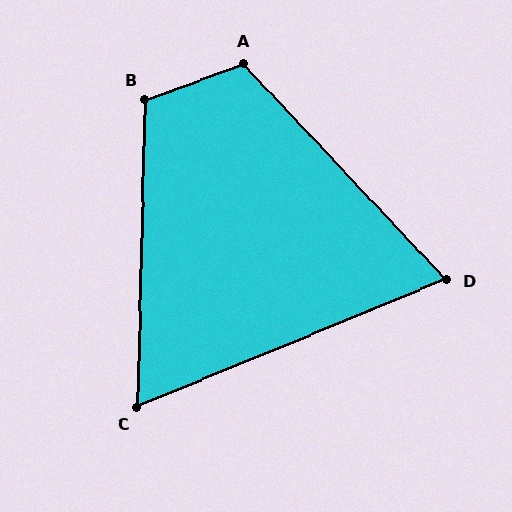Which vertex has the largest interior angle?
A, at approximately 114 degrees.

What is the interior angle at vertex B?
Approximately 111 degrees (obtuse).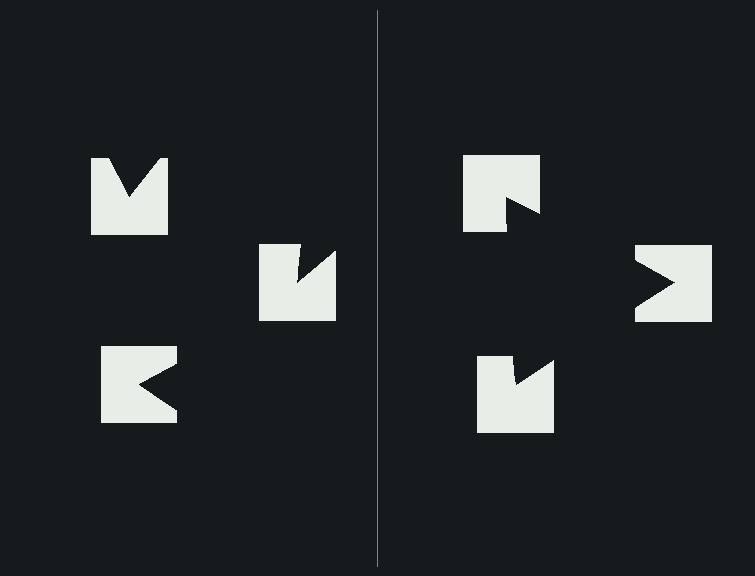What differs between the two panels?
The notched squares are positioned identically on both sides; only the wedge orientations differ. On the right they align to a triangle; on the left they are misaligned.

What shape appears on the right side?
An illusory triangle.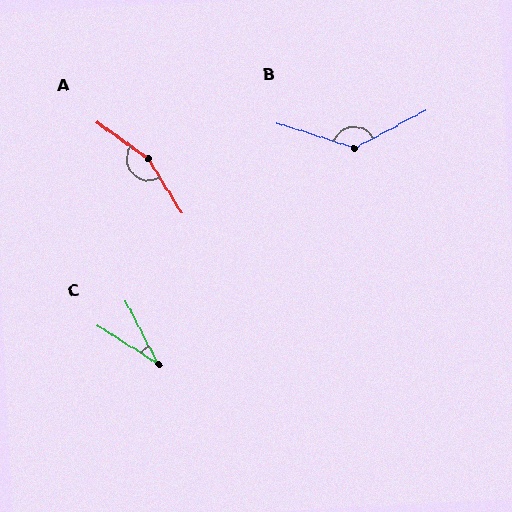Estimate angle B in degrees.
Approximately 134 degrees.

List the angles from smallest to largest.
C (30°), B (134°), A (158°).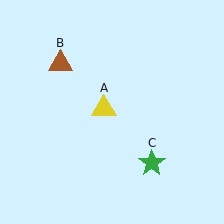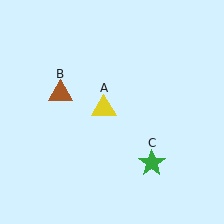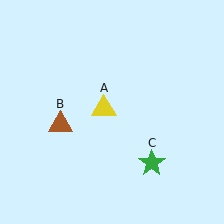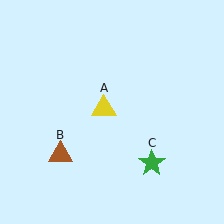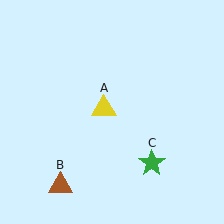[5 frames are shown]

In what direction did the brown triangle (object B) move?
The brown triangle (object B) moved down.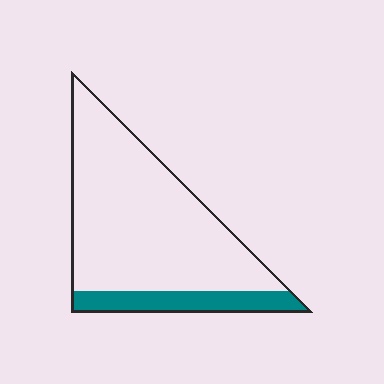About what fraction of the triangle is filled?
About one sixth (1/6).